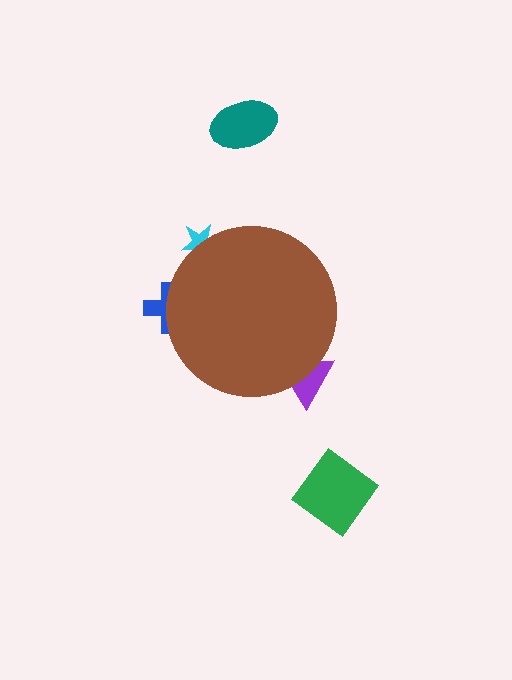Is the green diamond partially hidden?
No, the green diamond is fully visible.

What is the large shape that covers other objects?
A brown circle.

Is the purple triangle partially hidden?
Yes, the purple triangle is partially hidden behind the brown circle.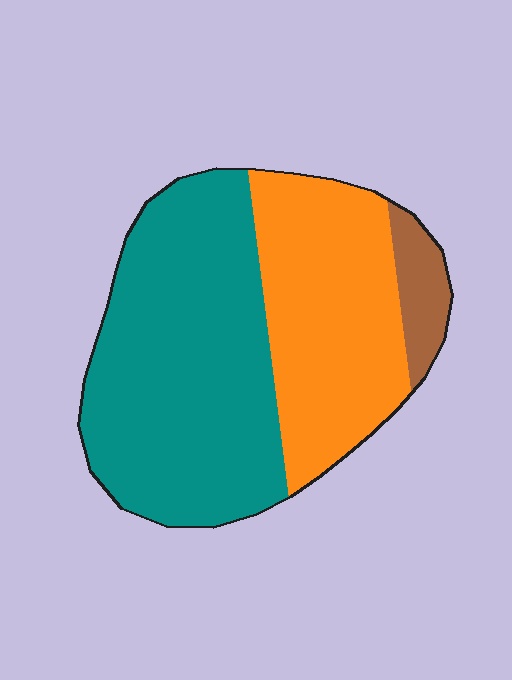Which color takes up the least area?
Brown, at roughly 5%.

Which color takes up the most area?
Teal, at roughly 55%.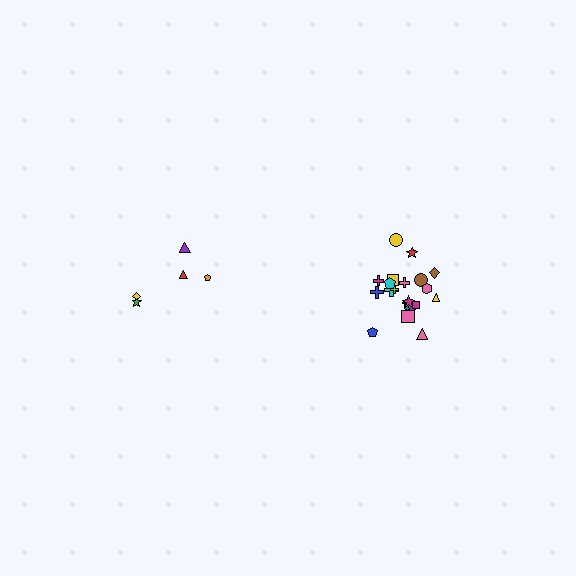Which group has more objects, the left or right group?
The right group.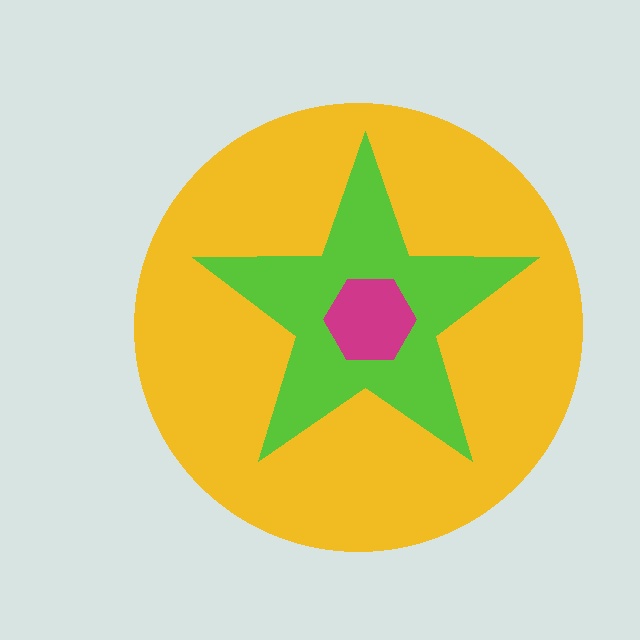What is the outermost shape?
The yellow circle.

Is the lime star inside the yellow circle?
Yes.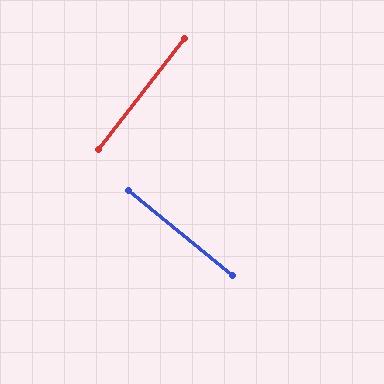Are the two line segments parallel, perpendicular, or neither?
Perpendicular — they meet at approximately 89°.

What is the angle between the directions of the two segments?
Approximately 89 degrees.